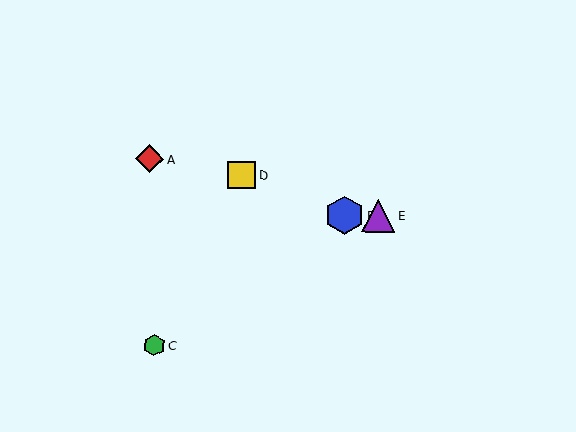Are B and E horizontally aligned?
Yes, both are at y≈215.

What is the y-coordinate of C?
Object C is at y≈345.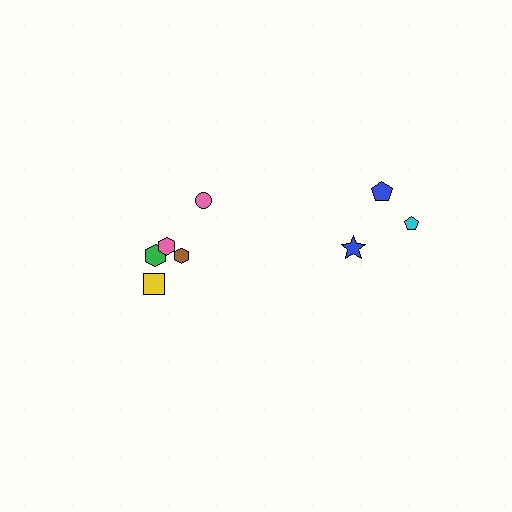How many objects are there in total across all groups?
There are 8 objects.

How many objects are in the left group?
There are 5 objects.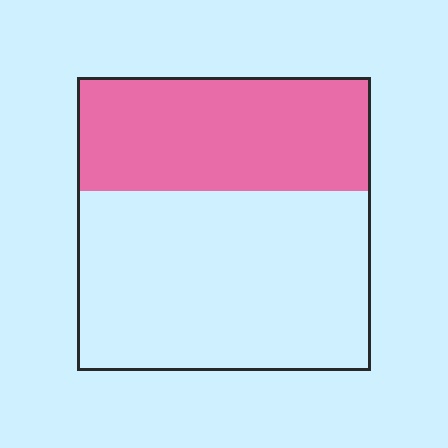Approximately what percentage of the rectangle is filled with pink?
Approximately 40%.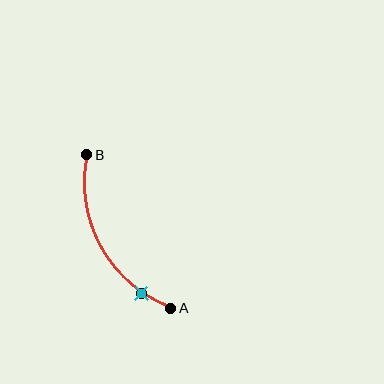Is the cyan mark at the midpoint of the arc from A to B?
No. The cyan mark lies on the arc but is closer to endpoint A. The arc midpoint would be at the point on the curve equidistant along the arc from both A and B.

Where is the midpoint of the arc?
The arc midpoint is the point on the curve farthest from the straight line joining A and B. It sits to the left of that line.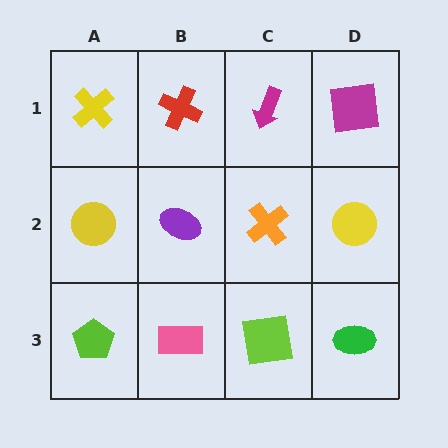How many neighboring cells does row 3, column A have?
2.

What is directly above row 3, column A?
A yellow circle.